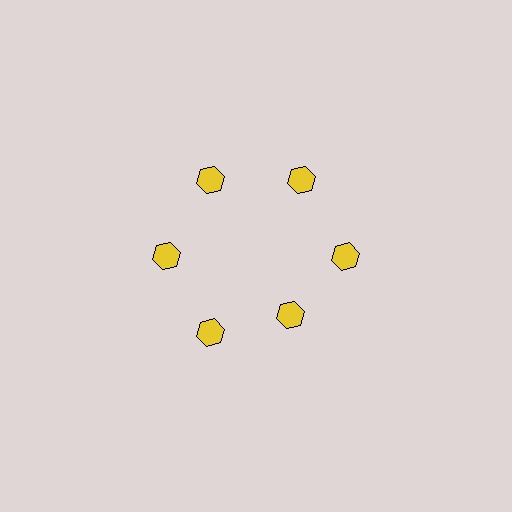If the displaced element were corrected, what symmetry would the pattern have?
It would have 6-fold rotational symmetry — the pattern would map onto itself every 60 degrees.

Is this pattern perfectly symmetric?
No. The 6 yellow hexagons are arranged in a ring, but one element near the 5 o'clock position is pulled inward toward the center, breaking the 6-fold rotational symmetry.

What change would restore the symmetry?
The symmetry would be restored by moving it outward, back onto the ring so that all 6 hexagons sit at equal angles and equal distance from the center.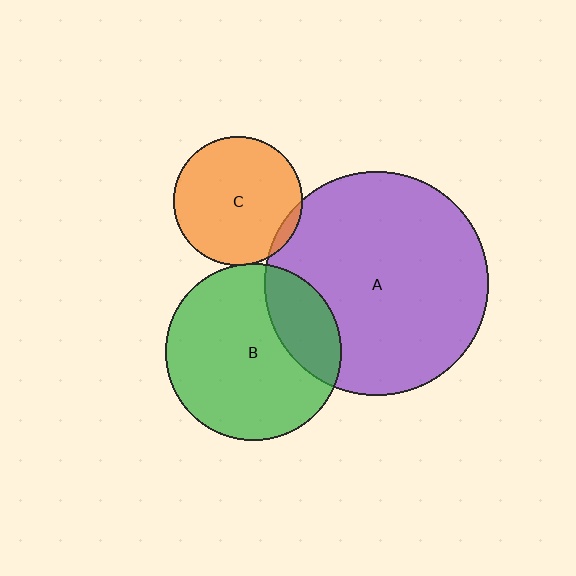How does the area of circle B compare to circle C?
Approximately 1.9 times.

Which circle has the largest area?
Circle A (purple).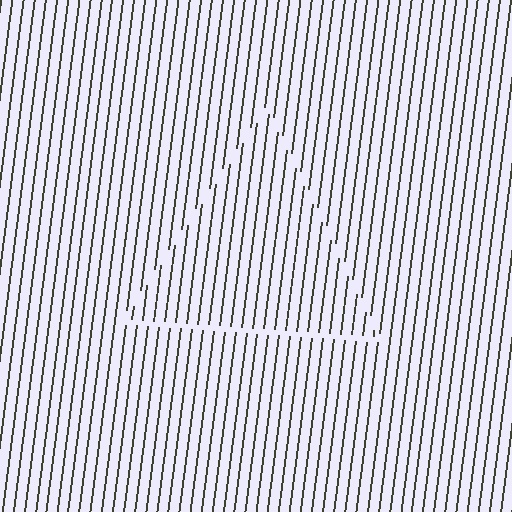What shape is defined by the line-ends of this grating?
An illusory triangle. The interior of the shape contains the same grating, shifted by half a period — the contour is defined by the phase discontinuity where line-ends from the inner and outer gratings abut.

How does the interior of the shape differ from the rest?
The interior of the shape contains the same grating, shifted by half a period — the contour is defined by the phase discontinuity where line-ends from the inner and outer gratings abut.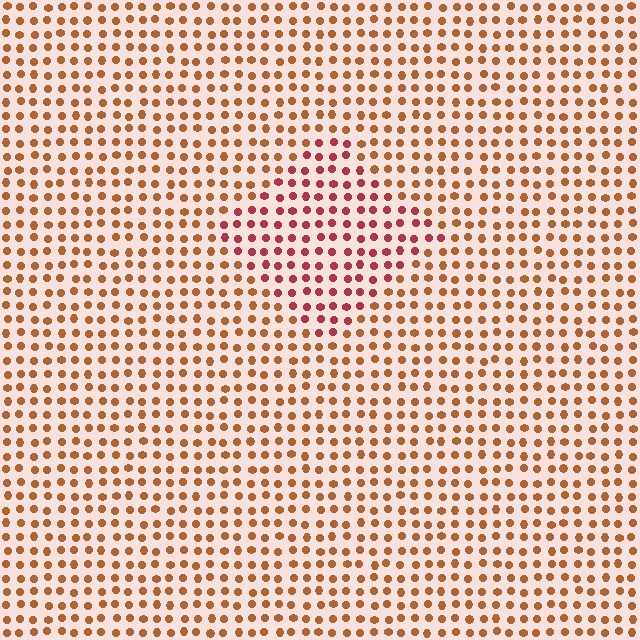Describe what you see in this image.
The image is filled with small brown elements in a uniform arrangement. A diamond-shaped region is visible where the elements are tinted to a slightly different hue, forming a subtle color boundary.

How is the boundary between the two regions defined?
The boundary is defined purely by a slight shift in hue (about 33 degrees). Spacing, size, and orientation are identical on both sides.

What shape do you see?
I see a diamond.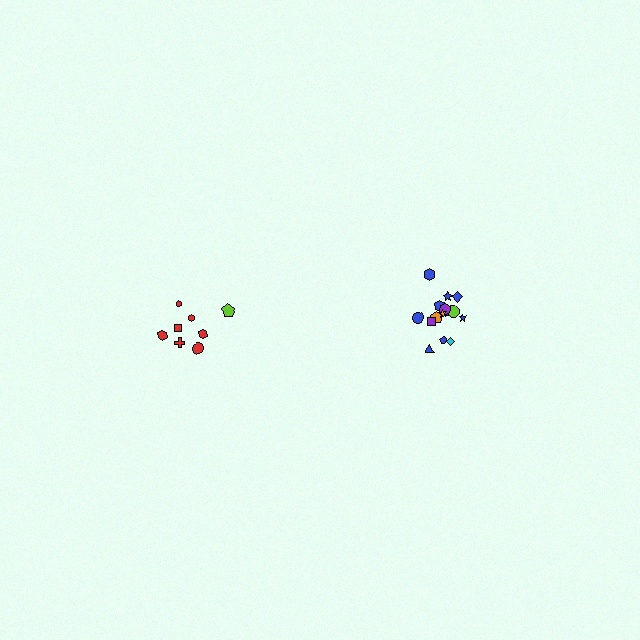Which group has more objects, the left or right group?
The right group.